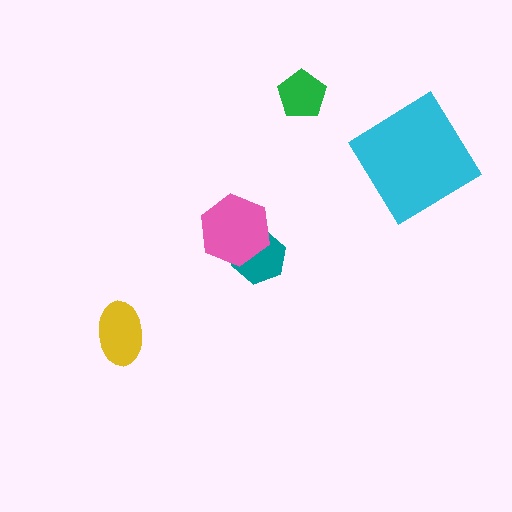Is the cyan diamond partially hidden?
No, no other shape covers it.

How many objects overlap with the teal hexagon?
1 object overlaps with the teal hexagon.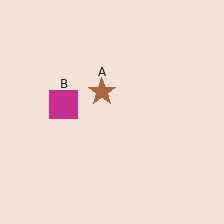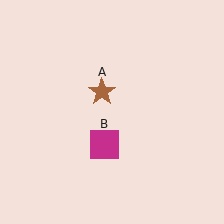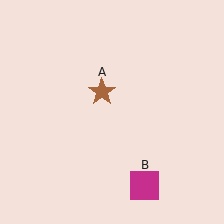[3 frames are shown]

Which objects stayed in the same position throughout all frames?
Brown star (object A) remained stationary.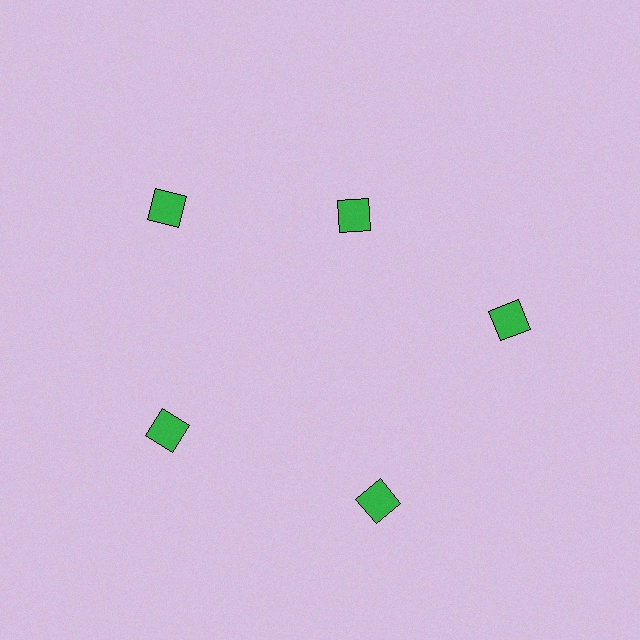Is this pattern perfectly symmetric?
No. The 5 green diamonds are arranged in a ring, but one element near the 1 o'clock position is pulled inward toward the center, breaking the 5-fold rotational symmetry.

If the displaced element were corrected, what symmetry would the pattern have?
It would have 5-fold rotational symmetry — the pattern would map onto itself every 72 degrees.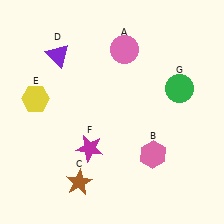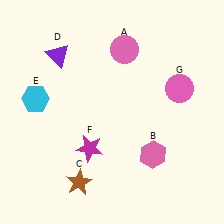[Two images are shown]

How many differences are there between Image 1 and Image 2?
There are 2 differences between the two images.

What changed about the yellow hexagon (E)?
In Image 1, E is yellow. In Image 2, it changed to cyan.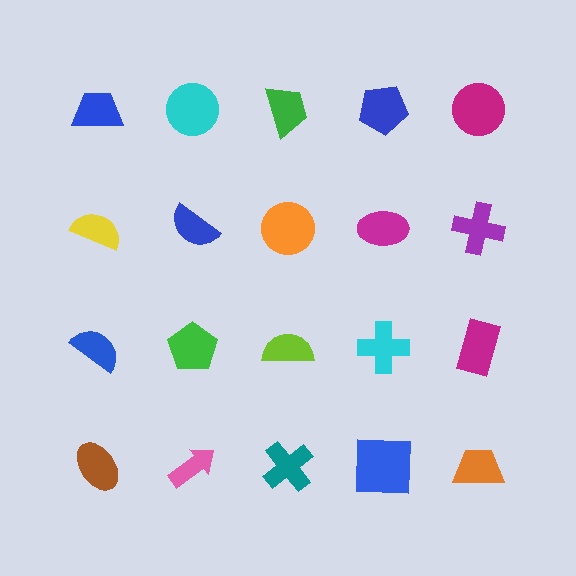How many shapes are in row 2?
5 shapes.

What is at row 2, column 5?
A purple cross.